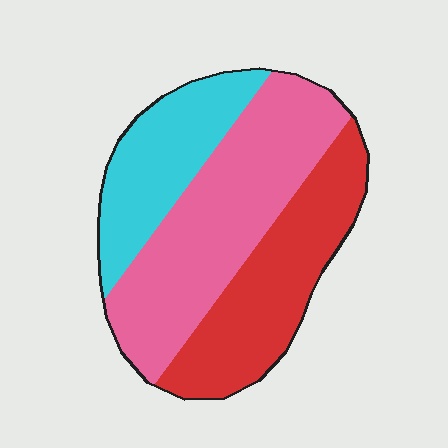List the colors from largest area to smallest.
From largest to smallest: pink, red, cyan.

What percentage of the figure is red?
Red takes up about one third (1/3) of the figure.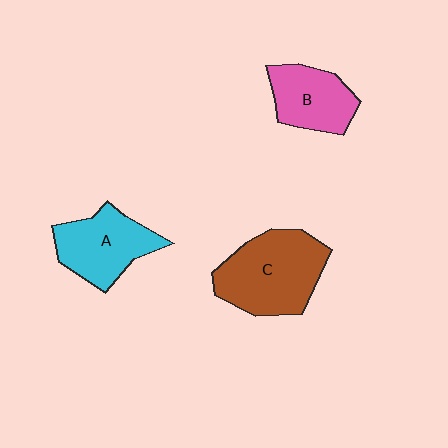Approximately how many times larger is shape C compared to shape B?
Approximately 1.6 times.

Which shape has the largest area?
Shape C (brown).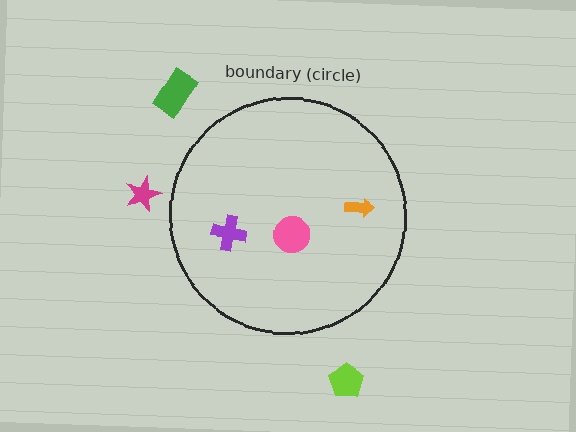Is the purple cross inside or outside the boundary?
Inside.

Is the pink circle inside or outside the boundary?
Inside.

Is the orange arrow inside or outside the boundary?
Inside.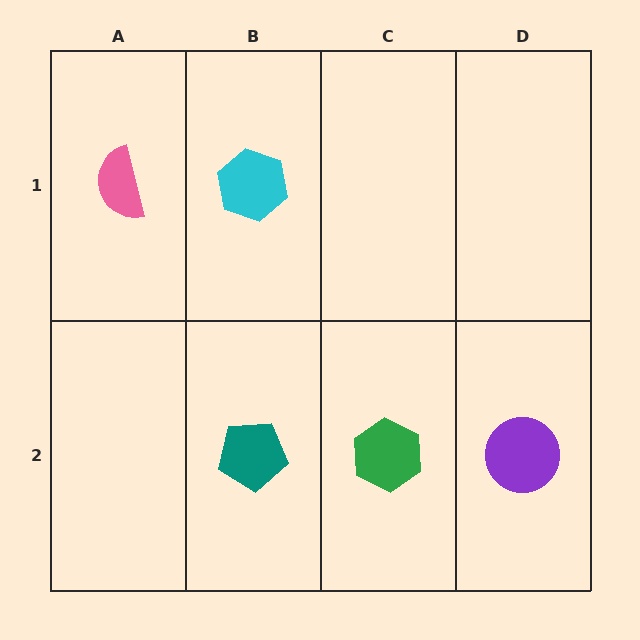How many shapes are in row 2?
3 shapes.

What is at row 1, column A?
A pink semicircle.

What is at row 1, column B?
A cyan hexagon.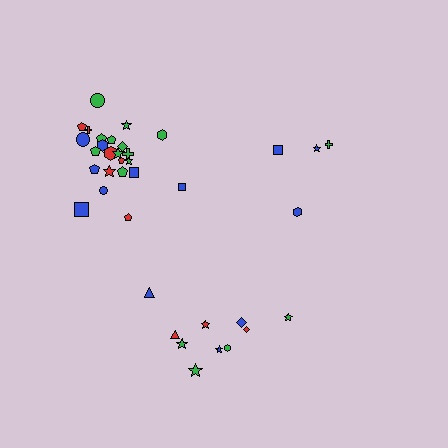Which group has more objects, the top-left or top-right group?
The top-left group.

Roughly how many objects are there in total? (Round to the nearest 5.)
Roughly 40 objects in total.